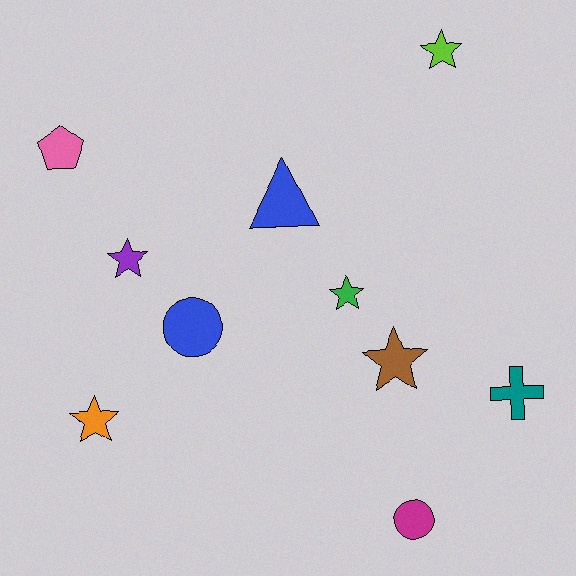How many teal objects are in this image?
There is 1 teal object.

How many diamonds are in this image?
There are no diamonds.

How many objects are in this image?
There are 10 objects.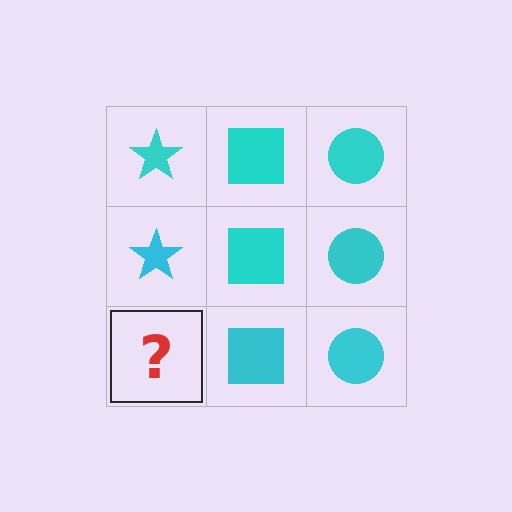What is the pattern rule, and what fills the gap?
The rule is that each column has a consistent shape. The gap should be filled with a cyan star.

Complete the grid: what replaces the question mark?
The question mark should be replaced with a cyan star.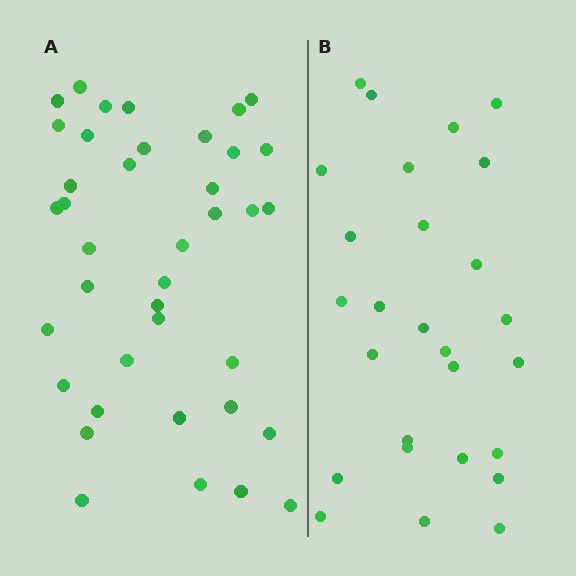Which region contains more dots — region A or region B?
Region A (the left region) has more dots.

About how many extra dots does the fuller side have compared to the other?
Region A has roughly 12 or so more dots than region B.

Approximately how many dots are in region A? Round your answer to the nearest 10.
About 40 dots. (The exact count is 39, which rounds to 40.)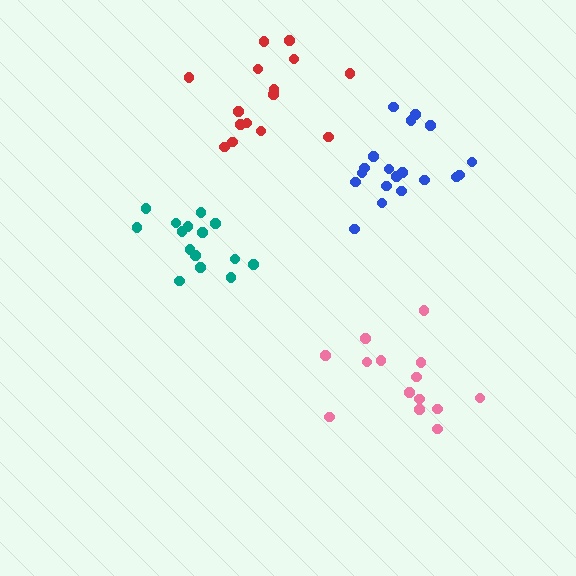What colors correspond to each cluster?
The clusters are colored: red, blue, pink, teal.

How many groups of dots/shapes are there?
There are 4 groups.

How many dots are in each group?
Group 1: 15 dots, Group 2: 19 dots, Group 3: 14 dots, Group 4: 15 dots (63 total).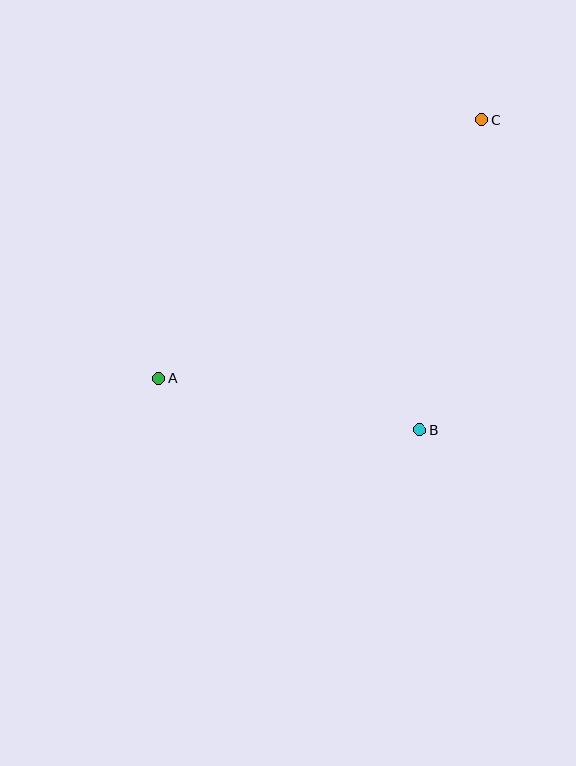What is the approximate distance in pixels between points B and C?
The distance between B and C is approximately 316 pixels.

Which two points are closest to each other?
Points A and B are closest to each other.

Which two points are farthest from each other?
Points A and C are farthest from each other.